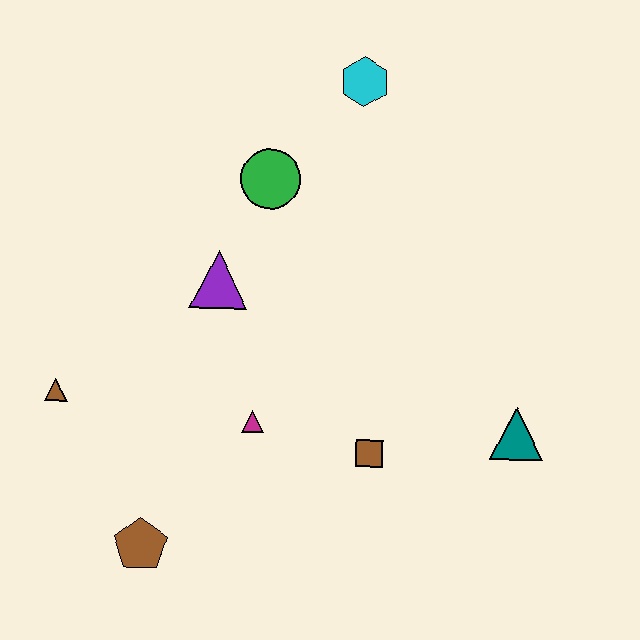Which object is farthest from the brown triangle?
The teal triangle is farthest from the brown triangle.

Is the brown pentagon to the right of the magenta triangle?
No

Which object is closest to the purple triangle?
The green circle is closest to the purple triangle.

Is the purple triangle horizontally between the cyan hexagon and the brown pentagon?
Yes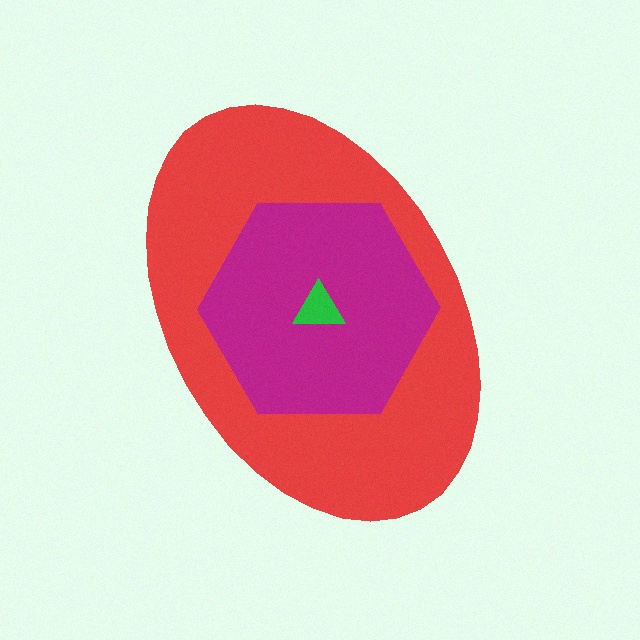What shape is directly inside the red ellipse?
The magenta hexagon.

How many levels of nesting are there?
3.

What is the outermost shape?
The red ellipse.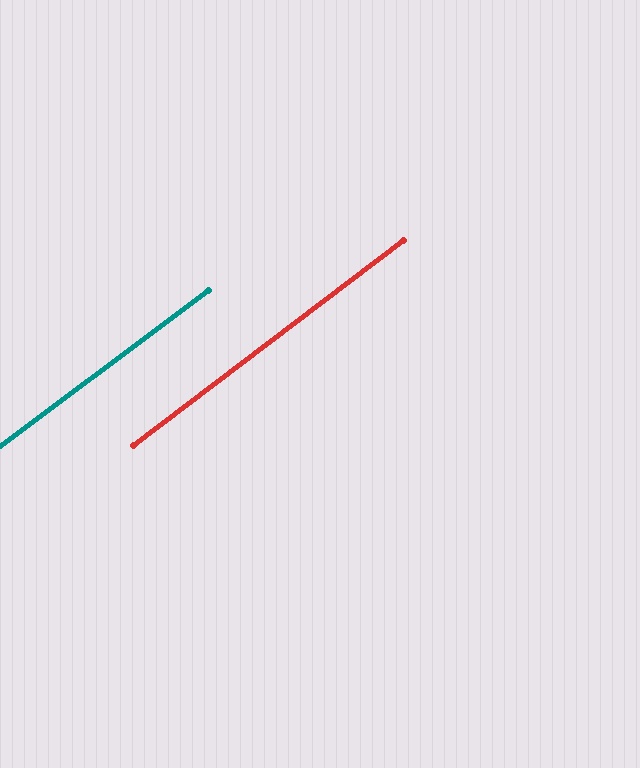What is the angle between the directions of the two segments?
Approximately 0 degrees.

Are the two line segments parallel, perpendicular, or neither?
Parallel — their directions differ by only 0.4°.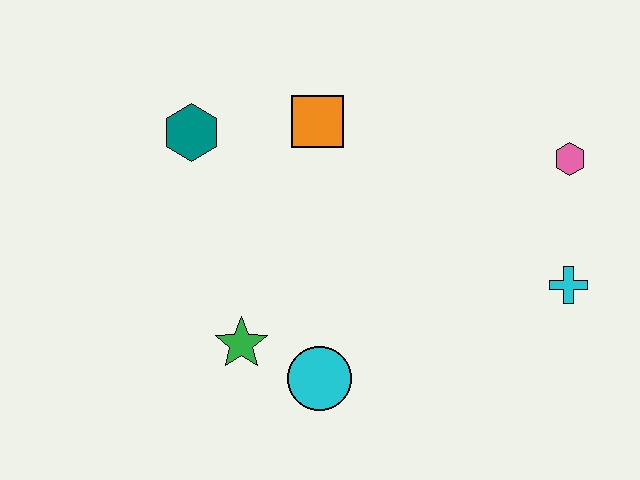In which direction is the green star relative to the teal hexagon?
The green star is below the teal hexagon.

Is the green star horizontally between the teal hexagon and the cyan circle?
Yes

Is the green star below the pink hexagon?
Yes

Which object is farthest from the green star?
The pink hexagon is farthest from the green star.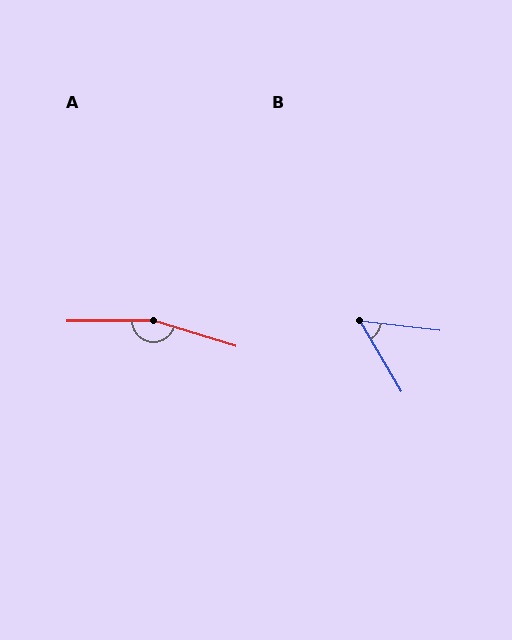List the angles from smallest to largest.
B (53°), A (163°).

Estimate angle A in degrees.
Approximately 163 degrees.